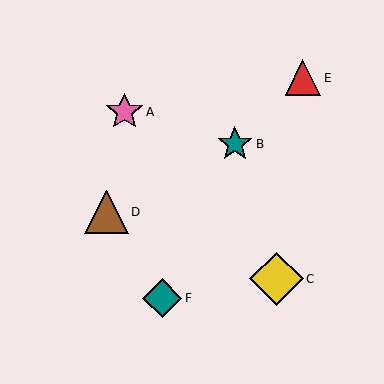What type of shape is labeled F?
Shape F is a teal diamond.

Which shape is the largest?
The yellow diamond (labeled C) is the largest.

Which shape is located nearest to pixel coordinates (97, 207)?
The brown triangle (labeled D) at (106, 212) is nearest to that location.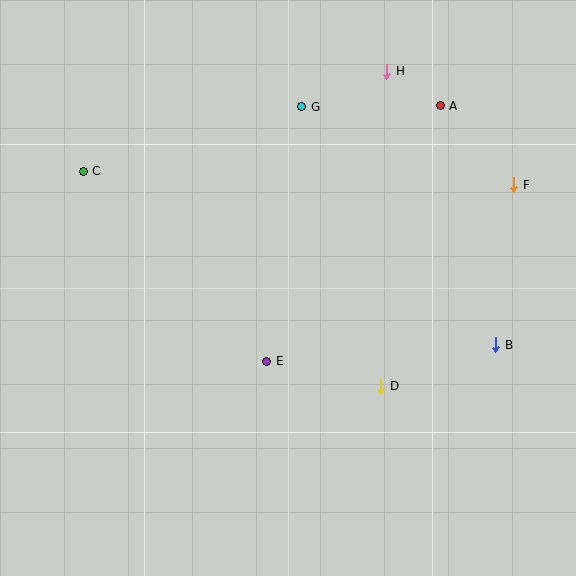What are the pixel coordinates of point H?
Point H is at (387, 71).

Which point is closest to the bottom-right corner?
Point B is closest to the bottom-right corner.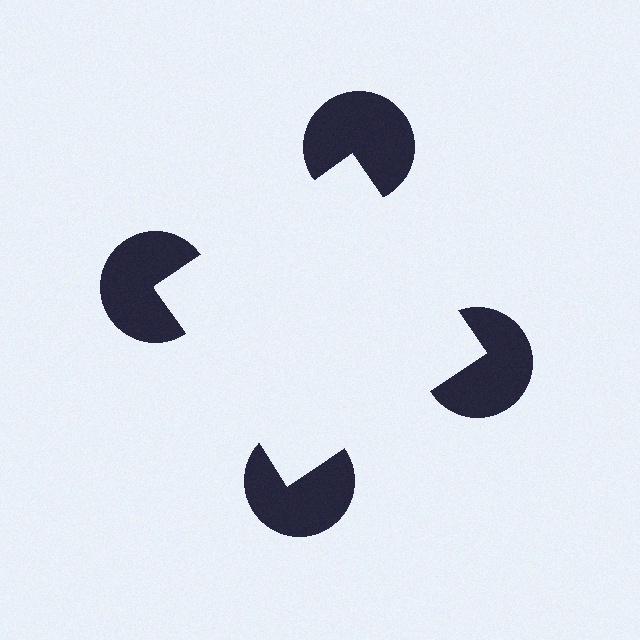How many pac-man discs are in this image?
There are 4 — one at each vertex of the illusory square.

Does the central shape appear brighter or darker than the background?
It typically appears slightly brighter than the background, even though no actual brightness change is drawn.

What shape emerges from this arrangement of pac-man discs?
An illusory square — its edges are inferred from the aligned wedge cuts in the pac-man discs, not physically drawn.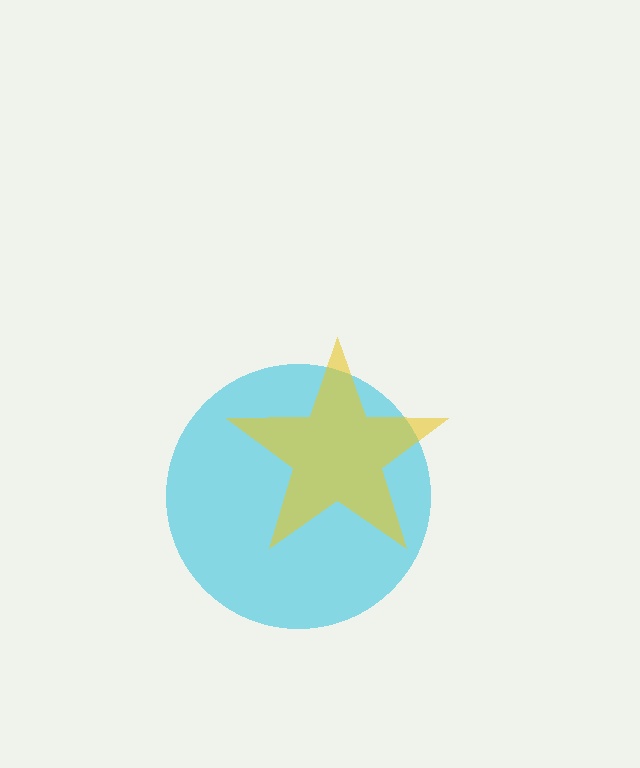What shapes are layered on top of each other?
The layered shapes are: a cyan circle, a yellow star.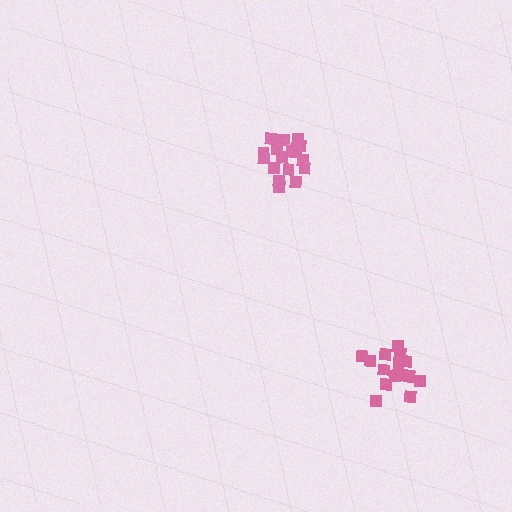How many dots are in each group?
Group 1: 16 dots, Group 2: 19 dots (35 total).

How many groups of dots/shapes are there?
There are 2 groups.